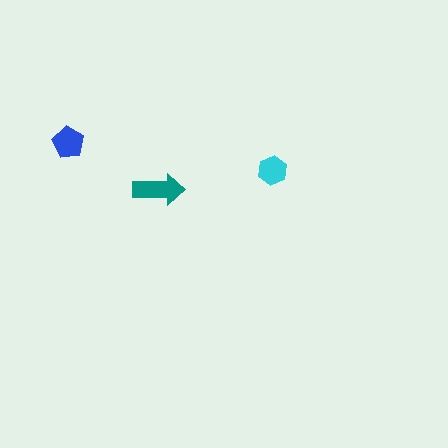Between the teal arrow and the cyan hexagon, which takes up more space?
The teal arrow.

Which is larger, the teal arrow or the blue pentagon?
The teal arrow.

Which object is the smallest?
The cyan hexagon.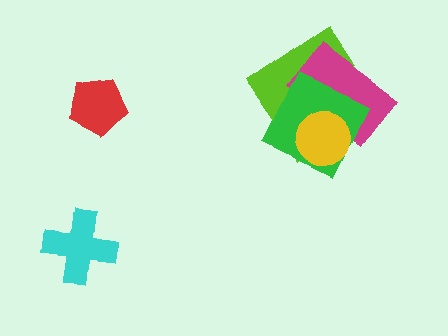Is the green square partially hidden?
Yes, it is partially covered by another shape.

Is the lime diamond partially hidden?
Yes, it is partially covered by another shape.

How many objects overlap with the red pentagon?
0 objects overlap with the red pentagon.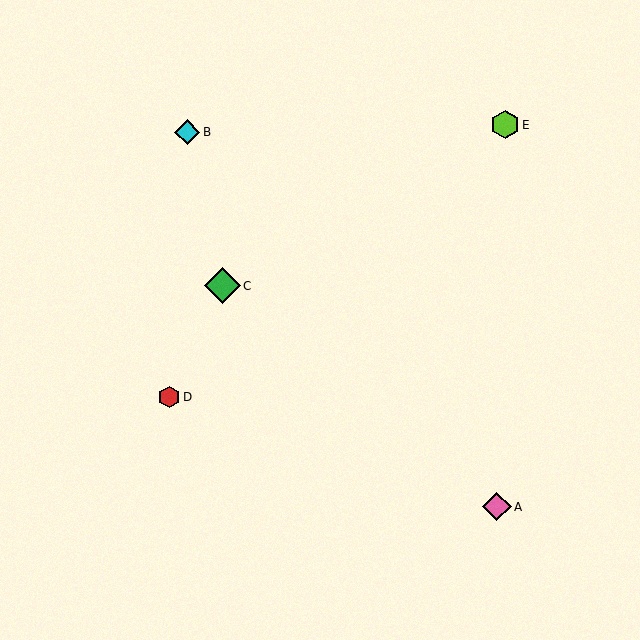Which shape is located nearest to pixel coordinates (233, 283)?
The green diamond (labeled C) at (222, 286) is nearest to that location.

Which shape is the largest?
The green diamond (labeled C) is the largest.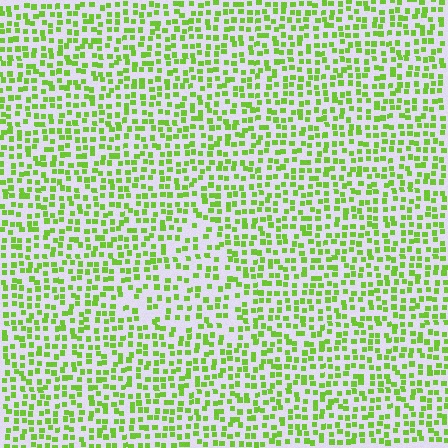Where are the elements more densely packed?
The elements are more densely packed outside the triangle boundary.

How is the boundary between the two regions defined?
The boundary is defined by a change in element density (approximately 1.5x ratio). All elements are the same color, size, and shape.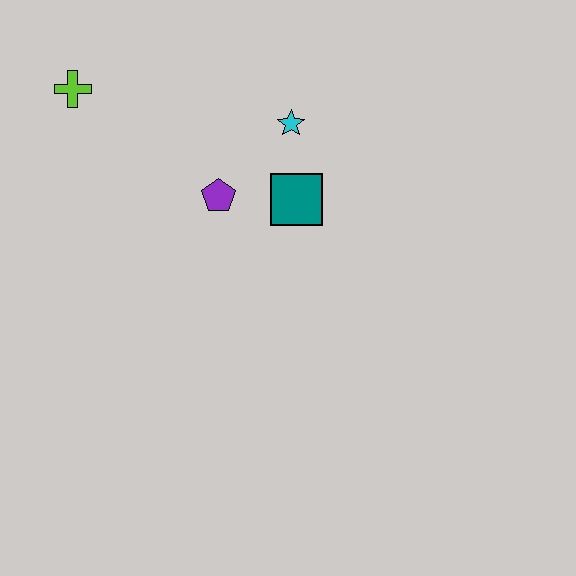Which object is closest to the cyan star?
The teal square is closest to the cyan star.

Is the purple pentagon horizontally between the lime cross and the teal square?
Yes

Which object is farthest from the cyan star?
The lime cross is farthest from the cyan star.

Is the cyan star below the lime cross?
Yes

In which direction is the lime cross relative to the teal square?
The lime cross is to the left of the teal square.